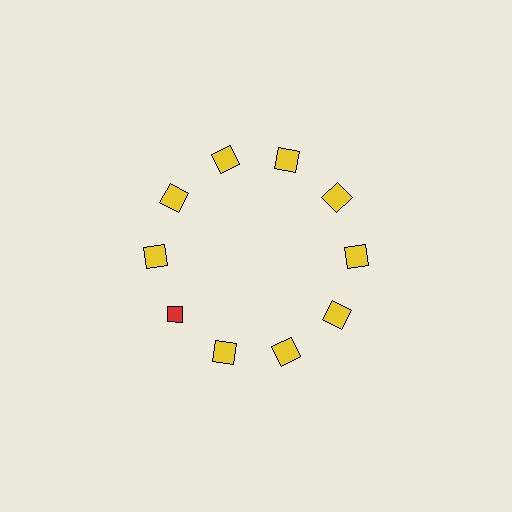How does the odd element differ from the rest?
It differs in both color (red instead of yellow) and shape (diamond instead of square).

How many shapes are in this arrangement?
There are 10 shapes arranged in a ring pattern.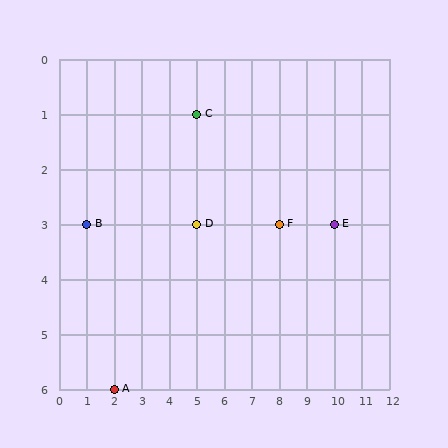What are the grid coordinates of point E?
Point E is at grid coordinates (10, 3).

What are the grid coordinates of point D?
Point D is at grid coordinates (5, 3).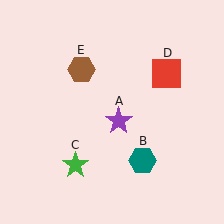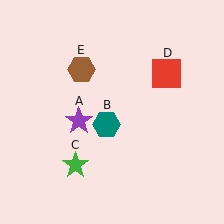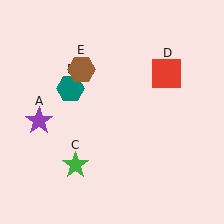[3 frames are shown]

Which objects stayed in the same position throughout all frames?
Green star (object C) and red square (object D) and brown hexagon (object E) remained stationary.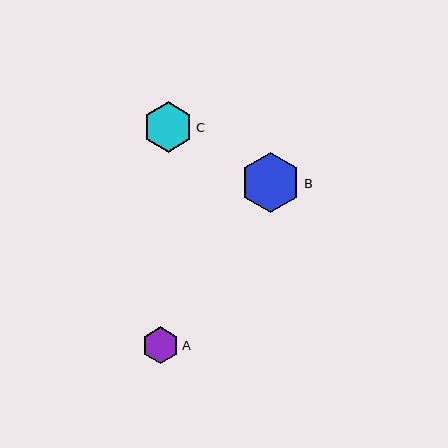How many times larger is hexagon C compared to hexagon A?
Hexagon C is approximately 1.4 times the size of hexagon A.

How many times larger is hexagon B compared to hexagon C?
Hexagon B is approximately 1.2 times the size of hexagon C.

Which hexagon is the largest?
Hexagon B is the largest with a size of approximately 60 pixels.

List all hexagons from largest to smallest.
From largest to smallest: B, C, A.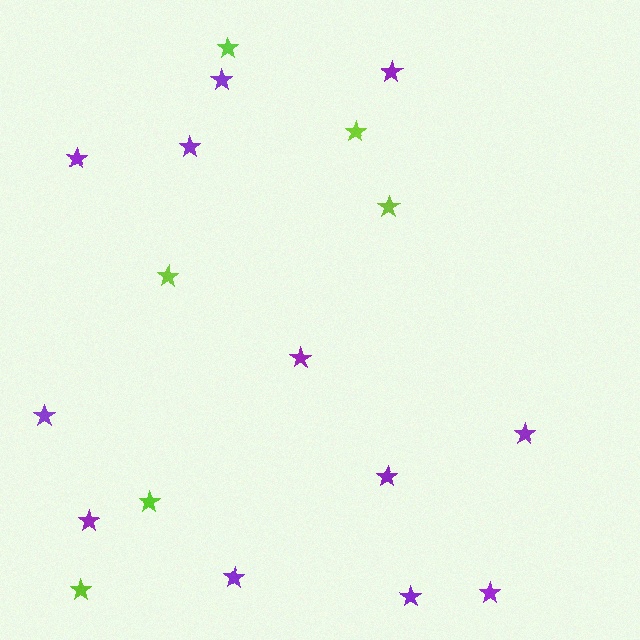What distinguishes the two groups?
There are 2 groups: one group of lime stars (6) and one group of purple stars (12).